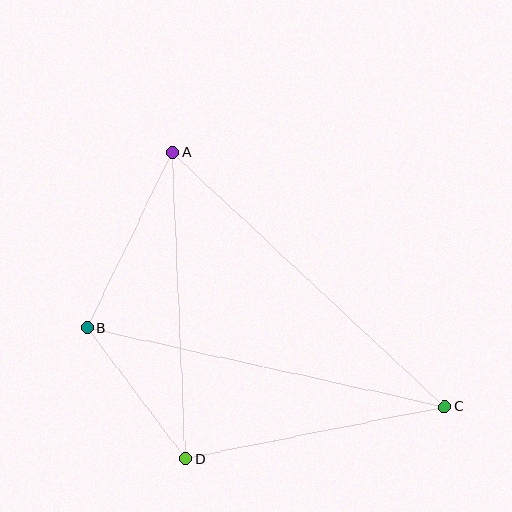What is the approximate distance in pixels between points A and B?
The distance between A and B is approximately 195 pixels.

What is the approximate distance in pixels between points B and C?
The distance between B and C is approximately 366 pixels.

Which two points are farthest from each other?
Points A and C are farthest from each other.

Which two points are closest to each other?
Points B and D are closest to each other.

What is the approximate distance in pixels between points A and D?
The distance between A and D is approximately 306 pixels.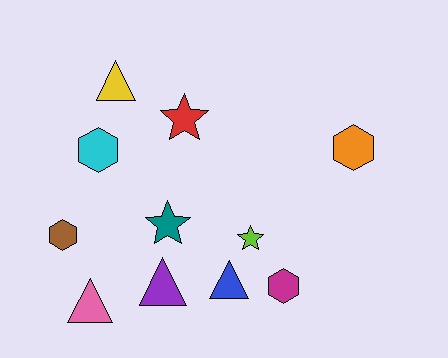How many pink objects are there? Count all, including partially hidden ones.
There is 1 pink object.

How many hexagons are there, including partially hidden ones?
There are 4 hexagons.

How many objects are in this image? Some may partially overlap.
There are 11 objects.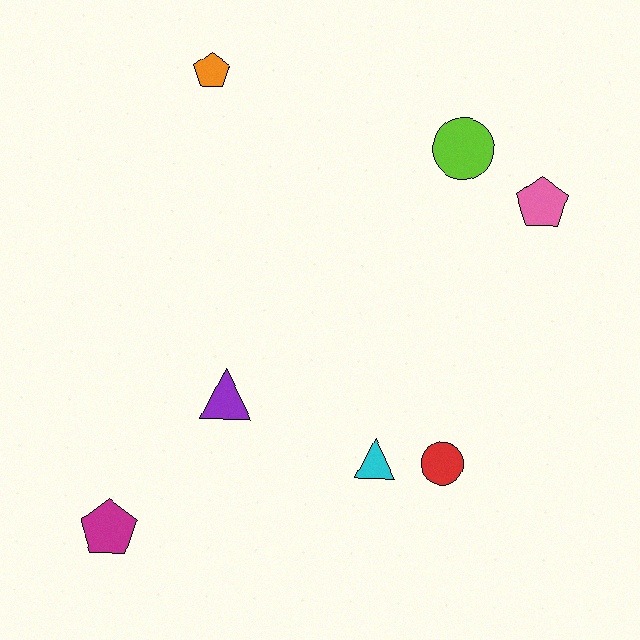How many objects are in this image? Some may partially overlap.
There are 7 objects.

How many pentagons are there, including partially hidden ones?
There are 3 pentagons.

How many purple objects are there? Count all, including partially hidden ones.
There is 1 purple object.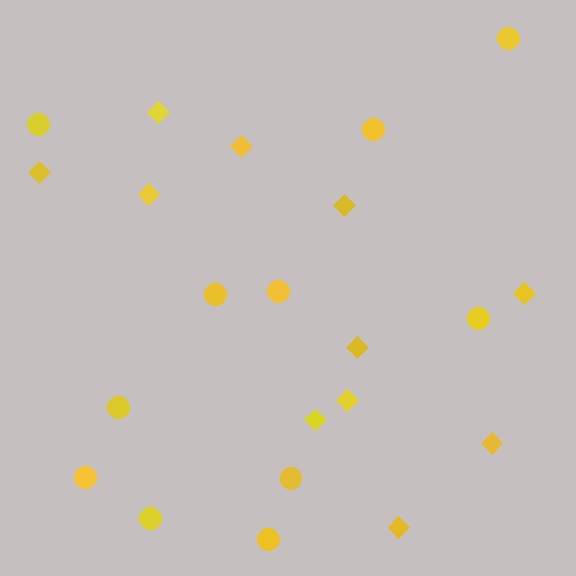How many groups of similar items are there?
There are 2 groups: one group of diamonds (11) and one group of circles (11).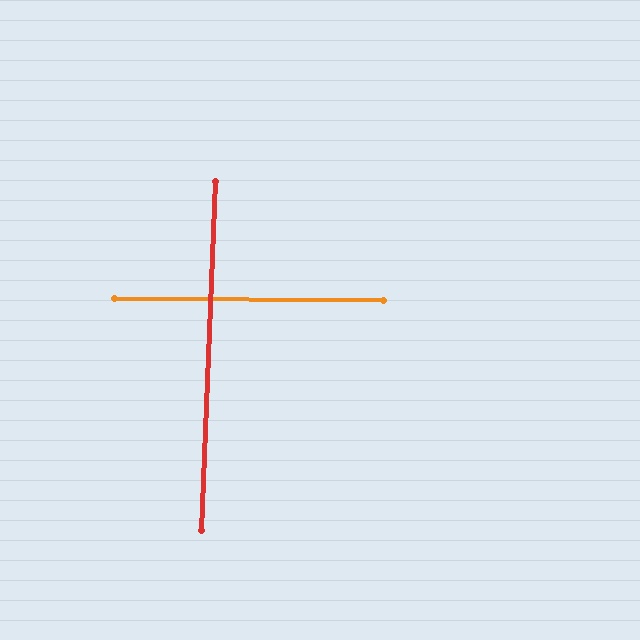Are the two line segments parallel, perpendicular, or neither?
Perpendicular — they meet at approximately 88°.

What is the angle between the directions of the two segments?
Approximately 88 degrees.